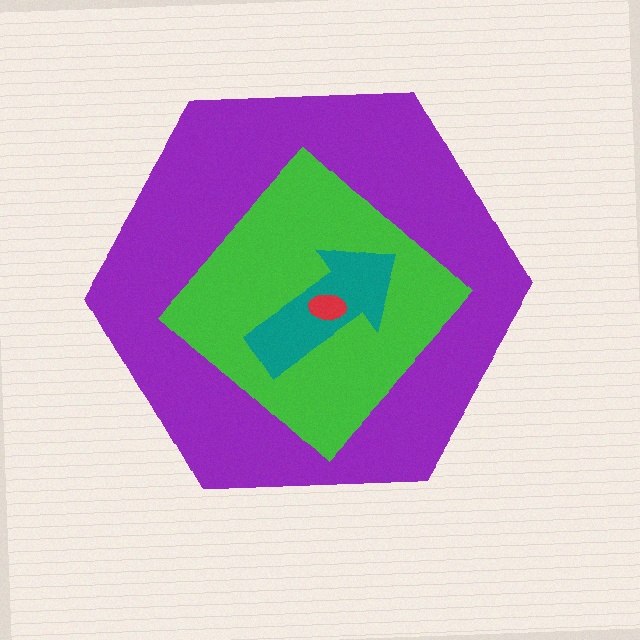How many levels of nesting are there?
4.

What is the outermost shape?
The purple hexagon.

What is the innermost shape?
The red ellipse.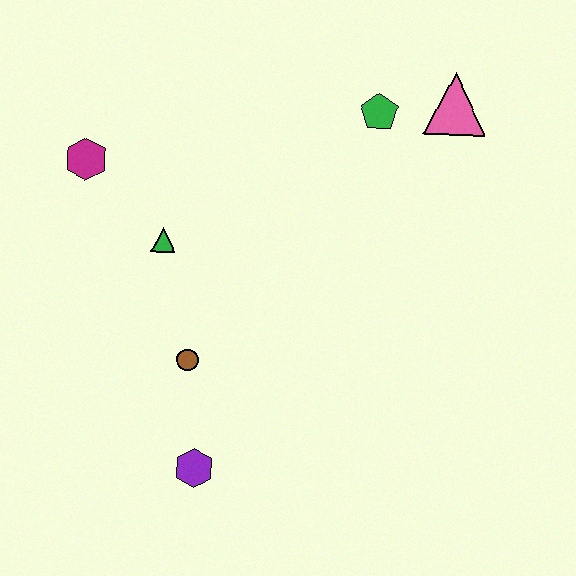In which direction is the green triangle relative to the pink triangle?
The green triangle is to the left of the pink triangle.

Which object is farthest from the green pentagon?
The purple hexagon is farthest from the green pentagon.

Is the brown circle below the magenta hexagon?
Yes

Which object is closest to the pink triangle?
The green pentagon is closest to the pink triangle.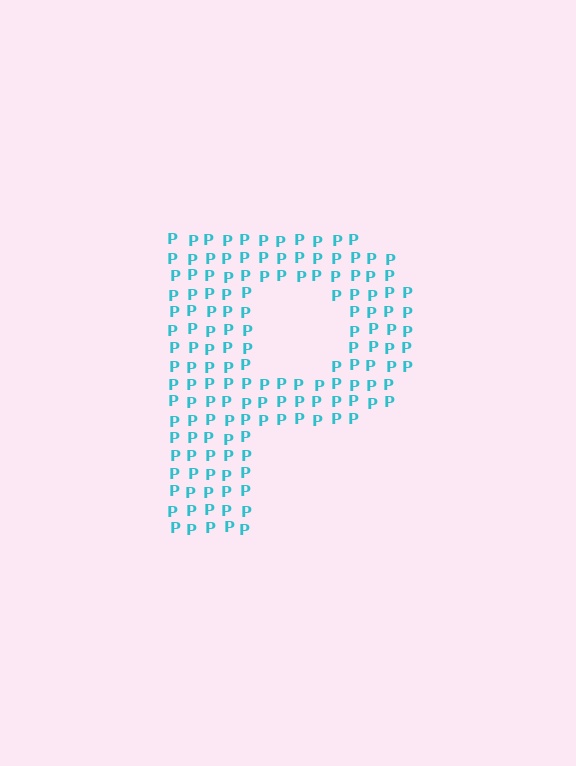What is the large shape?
The large shape is the letter P.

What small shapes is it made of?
It is made of small letter P's.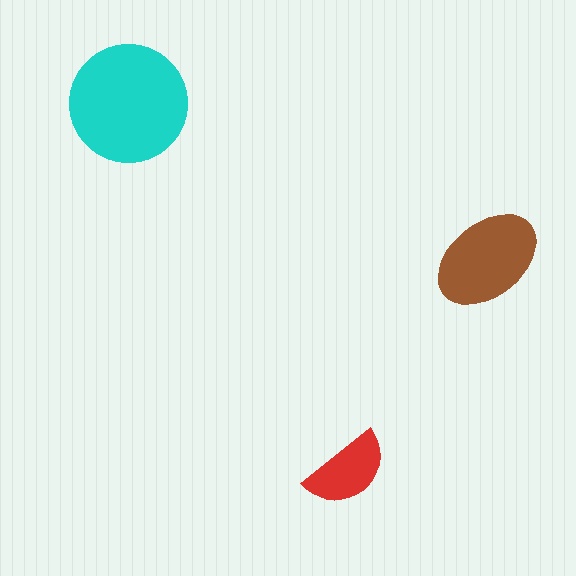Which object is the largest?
The cyan circle.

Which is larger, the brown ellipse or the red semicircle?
The brown ellipse.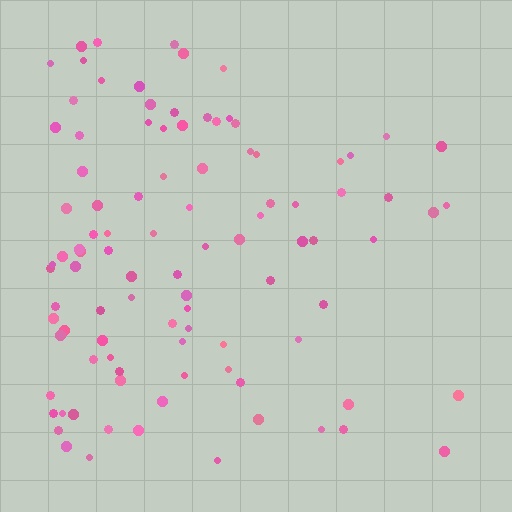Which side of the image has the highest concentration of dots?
The left.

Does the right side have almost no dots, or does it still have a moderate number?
Still a moderate number, just noticeably fewer than the left.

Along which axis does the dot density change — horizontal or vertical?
Horizontal.